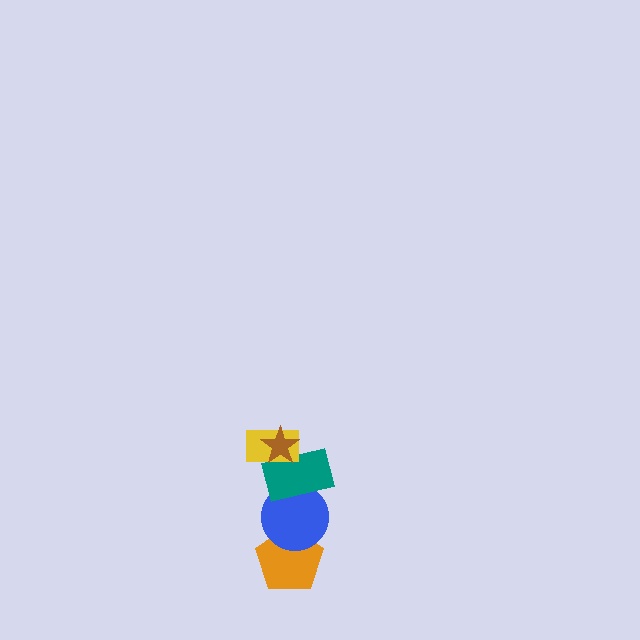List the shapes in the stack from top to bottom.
From top to bottom: the brown star, the yellow rectangle, the teal rectangle, the blue circle, the orange pentagon.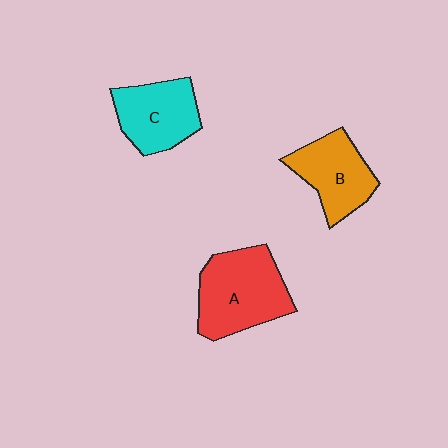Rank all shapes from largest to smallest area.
From largest to smallest: A (red), C (cyan), B (orange).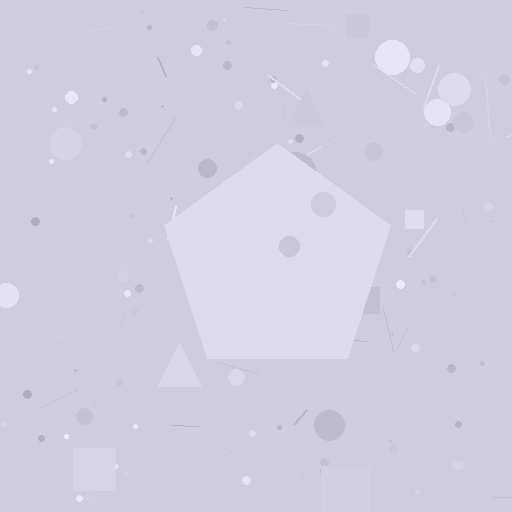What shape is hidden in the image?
A pentagon is hidden in the image.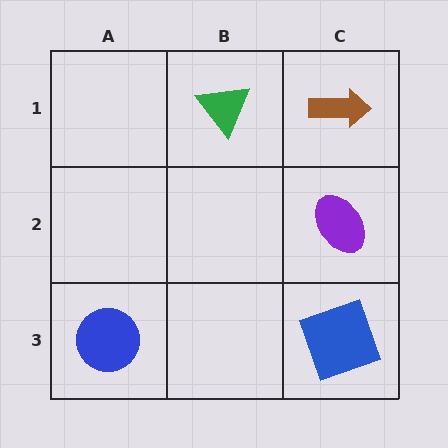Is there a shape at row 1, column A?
No, that cell is empty.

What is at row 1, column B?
A green triangle.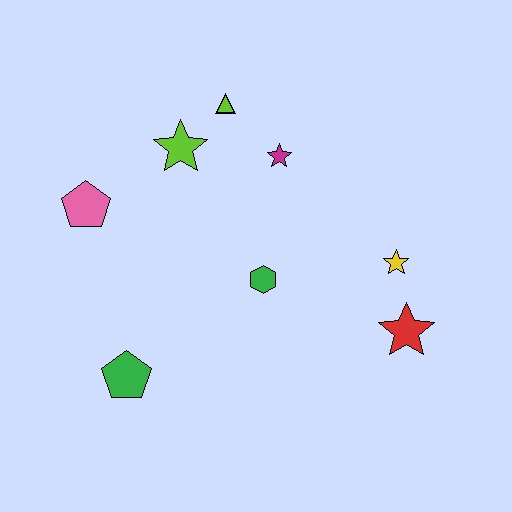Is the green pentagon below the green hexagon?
Yes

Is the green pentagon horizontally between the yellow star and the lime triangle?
No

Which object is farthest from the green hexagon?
The pink pentagon is farthest from the green hexagon.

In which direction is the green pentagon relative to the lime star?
The green pentagon is below the lime star.